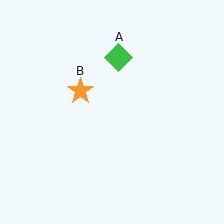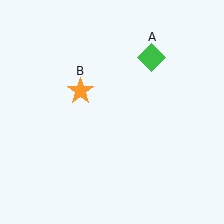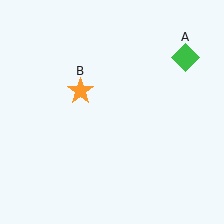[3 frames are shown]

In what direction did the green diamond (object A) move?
The green diamond (object A) moved right.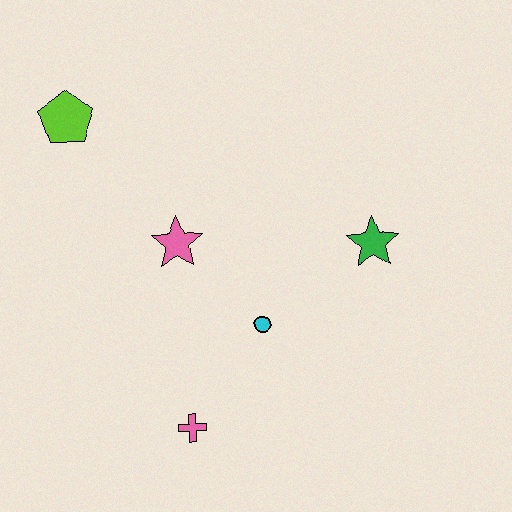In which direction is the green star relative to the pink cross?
The green star is to the right of the pink cross.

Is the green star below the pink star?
Yes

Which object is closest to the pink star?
The cyan circle is closest to the pink star.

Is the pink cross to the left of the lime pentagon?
No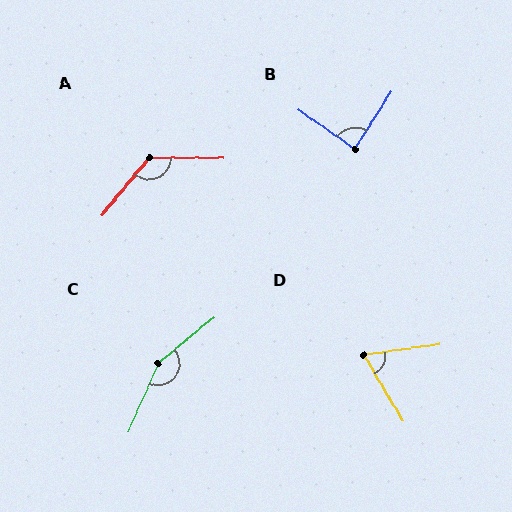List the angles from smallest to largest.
D (67°), B (87°), A (129°), C (154°).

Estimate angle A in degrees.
Approximately 129 degrees.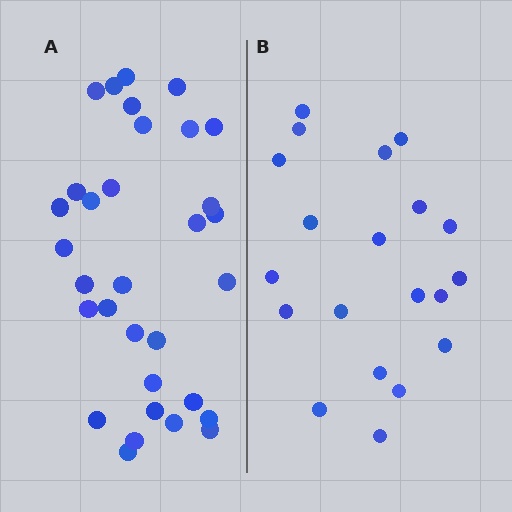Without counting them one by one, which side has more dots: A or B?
Region A (the left region) has more dots.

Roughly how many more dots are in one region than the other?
Region A has roughly 12 or so more dots than region B.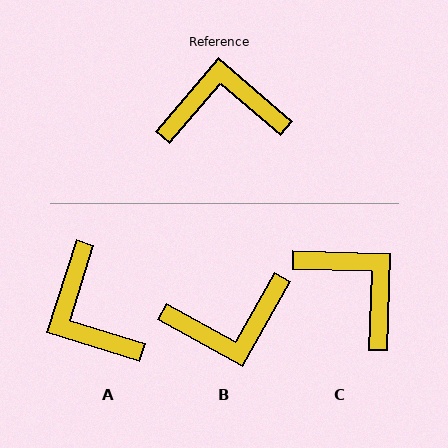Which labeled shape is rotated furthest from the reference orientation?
B, about 169 degrees away.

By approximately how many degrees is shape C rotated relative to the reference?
Approximately 51 degrees clockwise.